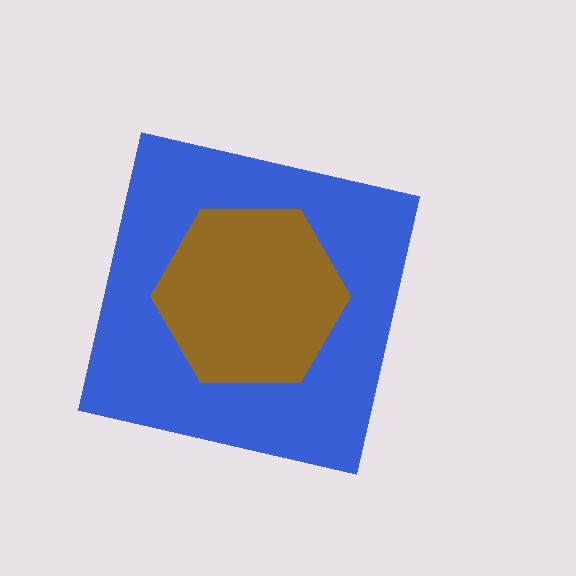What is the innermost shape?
The brown hexagon.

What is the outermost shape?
The blue square.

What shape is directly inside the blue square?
The brown hexagon.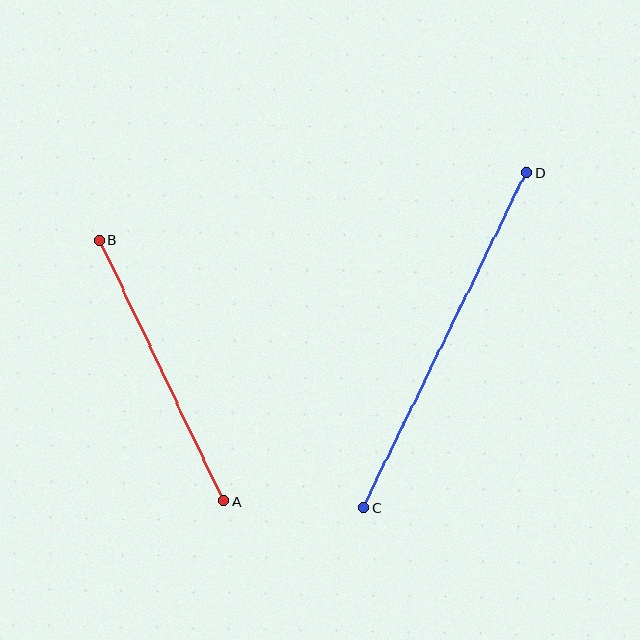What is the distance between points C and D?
The distance is approximately 373 pixels.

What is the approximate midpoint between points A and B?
The midpoint is at approximately (161, 371) pixels.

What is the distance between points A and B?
The distance is approximately 289 pixels.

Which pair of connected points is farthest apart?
Points C and D are farthest apart.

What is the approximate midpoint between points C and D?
The midpoint is at approximately (445, 340) pixels.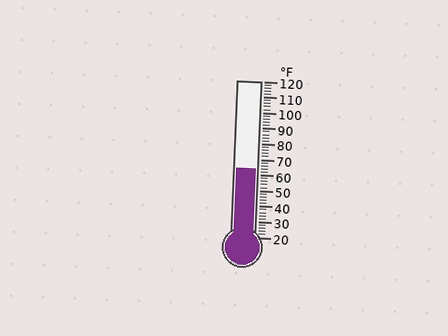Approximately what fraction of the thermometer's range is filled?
The thermometer is filled to approximately 45% of its range.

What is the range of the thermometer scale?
The thermometer scale ranges from 20°F to 120°F.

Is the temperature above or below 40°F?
The temperature is above 40°F.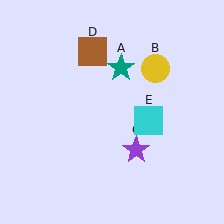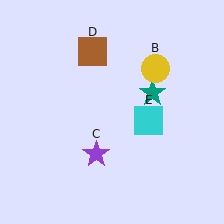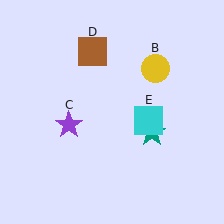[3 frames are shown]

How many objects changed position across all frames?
2 objects changed position: teal star (object A), purple star (object C).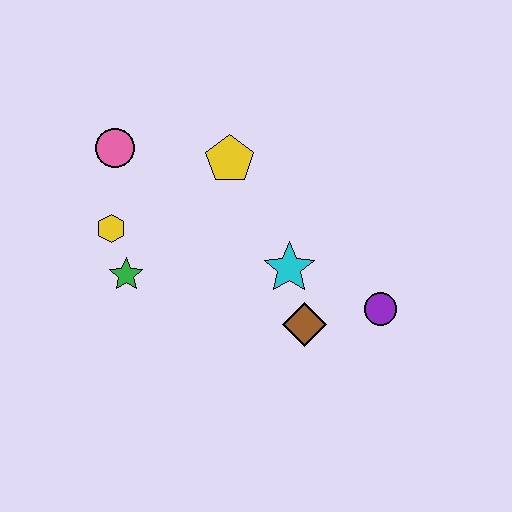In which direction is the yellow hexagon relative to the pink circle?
The yellow hexagon is below the pink circle.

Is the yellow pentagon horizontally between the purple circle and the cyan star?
No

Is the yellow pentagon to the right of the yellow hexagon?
Yes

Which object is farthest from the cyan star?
The pink circle is farthest from the cyan star.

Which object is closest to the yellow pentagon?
The pink circle is closest to the yellow pentagon.